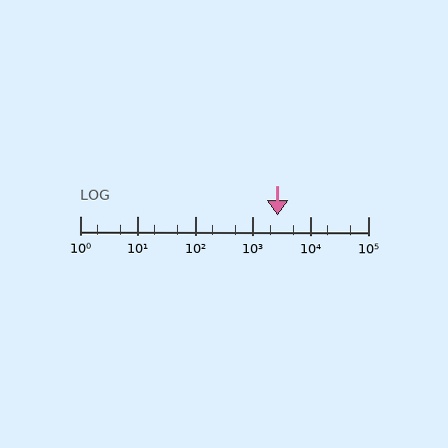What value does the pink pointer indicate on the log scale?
The pointer indicates approximately 2700.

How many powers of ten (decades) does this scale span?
The scale spans 5 decades, from 1 to 100000.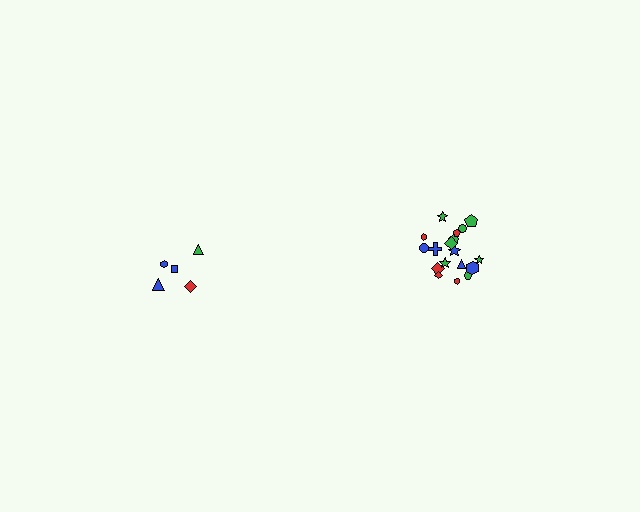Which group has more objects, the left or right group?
The right group.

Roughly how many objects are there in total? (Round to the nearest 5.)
Roughly 25 objects in total.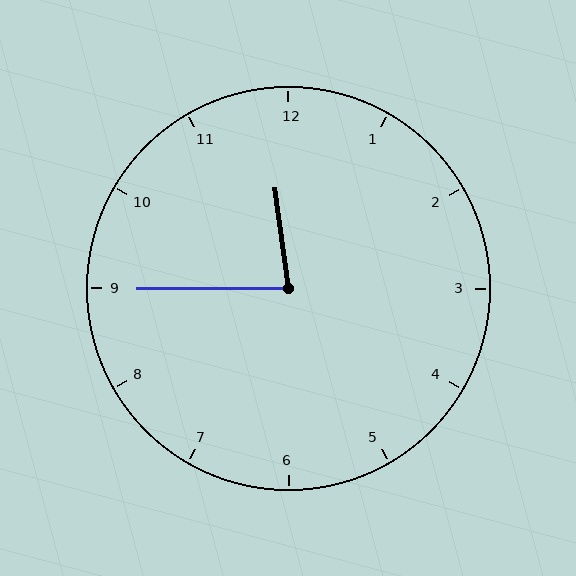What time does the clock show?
11:45.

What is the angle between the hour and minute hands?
Approximately 82 degrees.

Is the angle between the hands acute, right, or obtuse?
It is acute.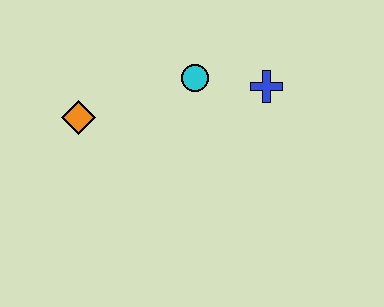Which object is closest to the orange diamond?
The cyan circle is closest to the orange diamond.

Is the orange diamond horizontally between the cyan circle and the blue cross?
No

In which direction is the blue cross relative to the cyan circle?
The blue cross is to the right of the cyan circle.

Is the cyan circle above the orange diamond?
Yes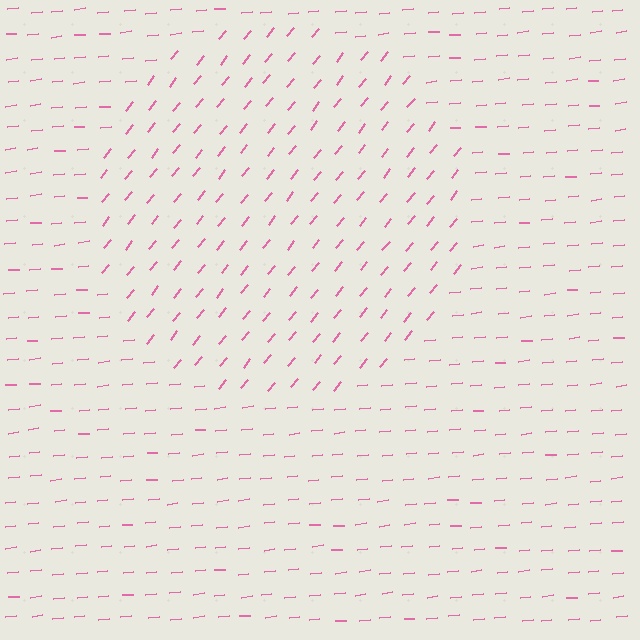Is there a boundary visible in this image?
Yes, there is a texture boundary formed by a change in line orientation.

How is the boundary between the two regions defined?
The boundary is defined purely by a change in line orientation (approximately 45 degrees difference). All lines are the same color and thickness.